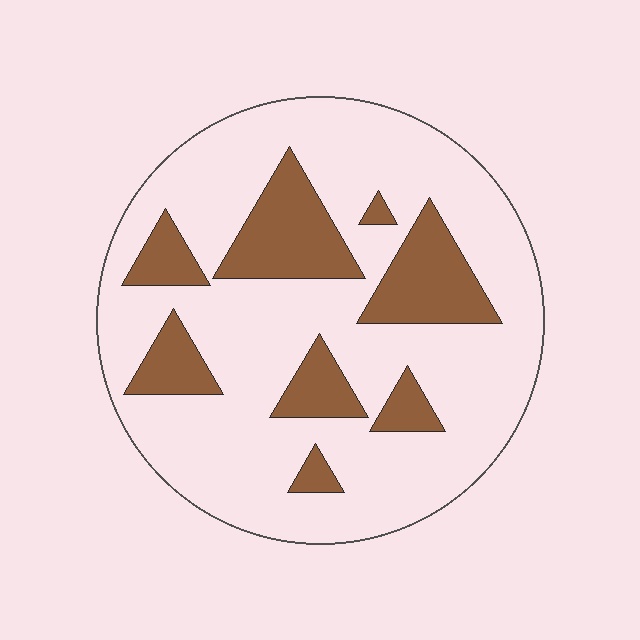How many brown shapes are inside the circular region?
8.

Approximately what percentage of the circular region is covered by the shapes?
Approximately 25%.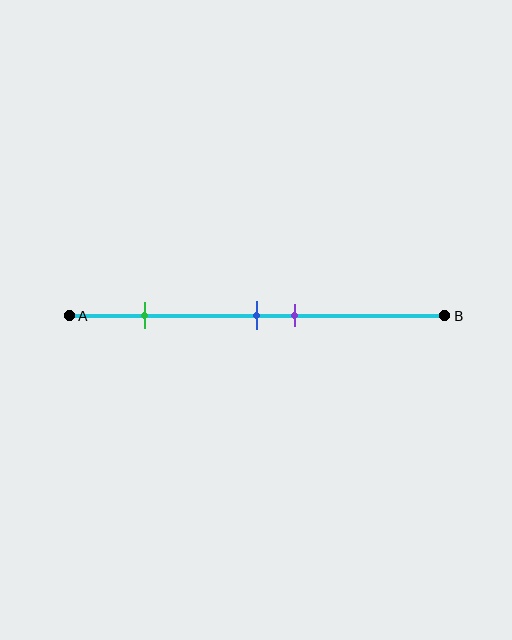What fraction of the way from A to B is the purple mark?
The purple mark is approximately 60% (0.6) of the way from A to B.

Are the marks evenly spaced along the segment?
No, the marks are not evenly spaced.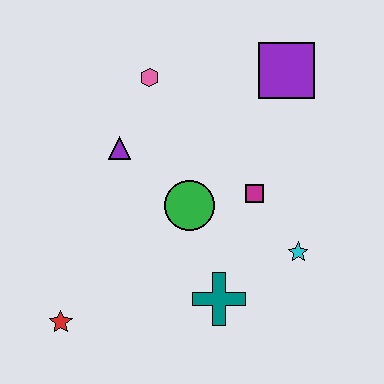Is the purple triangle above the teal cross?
Yes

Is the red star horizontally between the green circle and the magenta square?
No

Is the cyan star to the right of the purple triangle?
Yes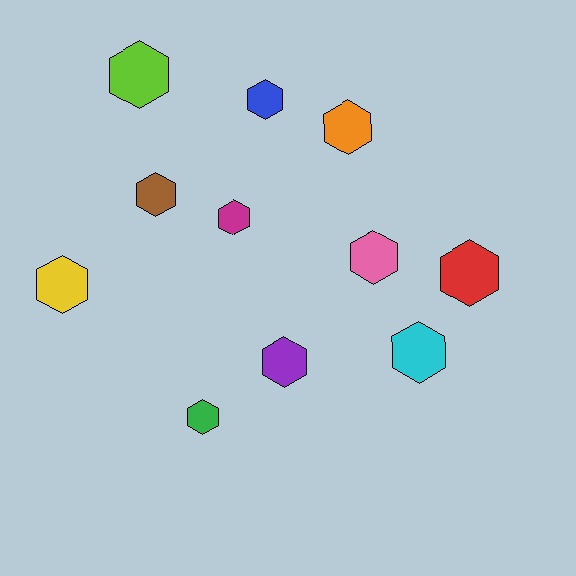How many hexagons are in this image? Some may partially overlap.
There are 11 hexagons.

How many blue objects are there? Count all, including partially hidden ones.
There is 1 blue object.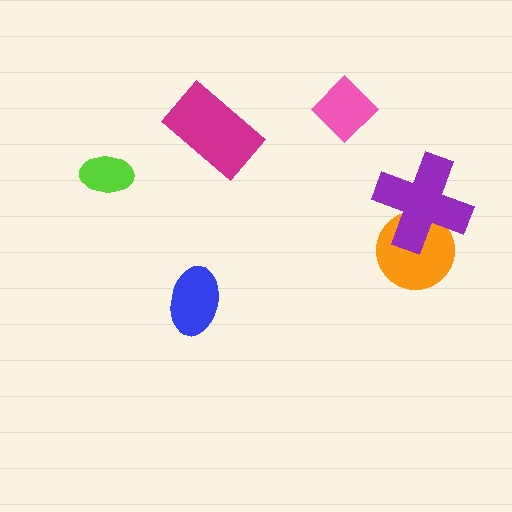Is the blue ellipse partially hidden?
No, no other shape covers it.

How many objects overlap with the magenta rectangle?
0 objects overlap with the magenta rectangle.